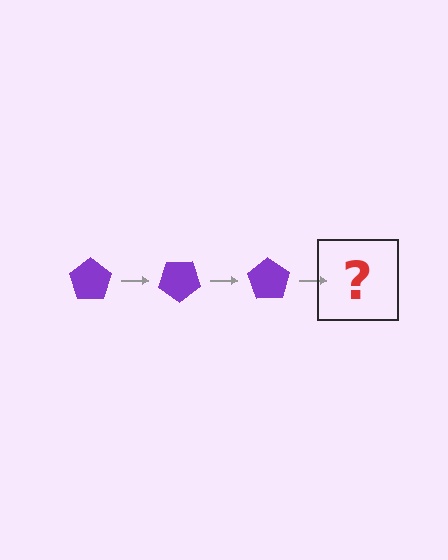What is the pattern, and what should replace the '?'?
The pattern is that the pentagon rotates 35 degrees each step. The '?' should be a purple pentagon rotated 105 degrees.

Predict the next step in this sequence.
The next step is a purple pentagon rotated 105 degrees.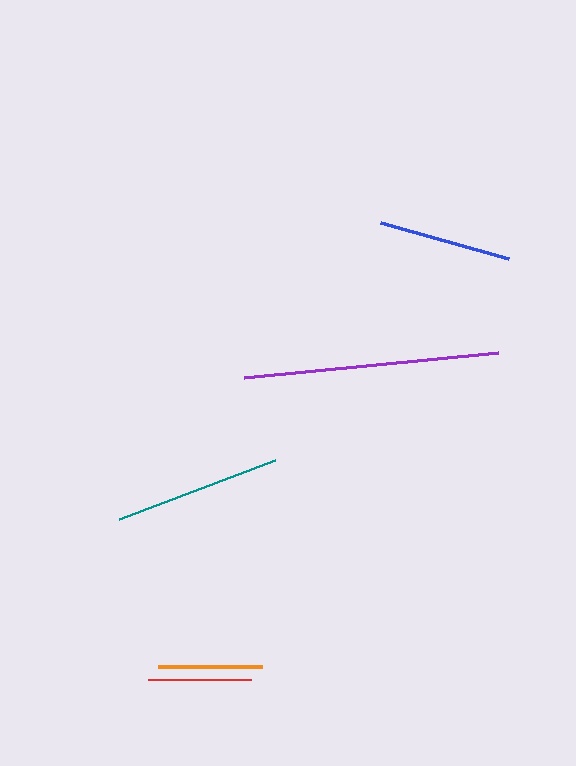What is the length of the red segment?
The red segment is approximately 103 pixels long.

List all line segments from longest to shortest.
From longest to shortest: purple, teal, blue, orange, red.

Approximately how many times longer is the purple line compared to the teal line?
The purple line is approximately 1.5 times the length of the teal line.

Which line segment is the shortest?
The red line is the shortest at approximately 103 pixels.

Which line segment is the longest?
The purple line is the longest at approximately 255 pixels.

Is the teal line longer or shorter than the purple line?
The purple line is longer than the teal line.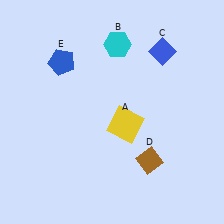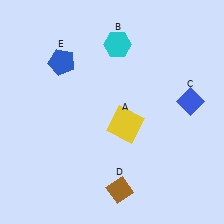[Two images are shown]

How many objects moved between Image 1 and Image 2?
2 objects moved between the two images.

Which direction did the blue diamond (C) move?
The blue diamond (C) moved down.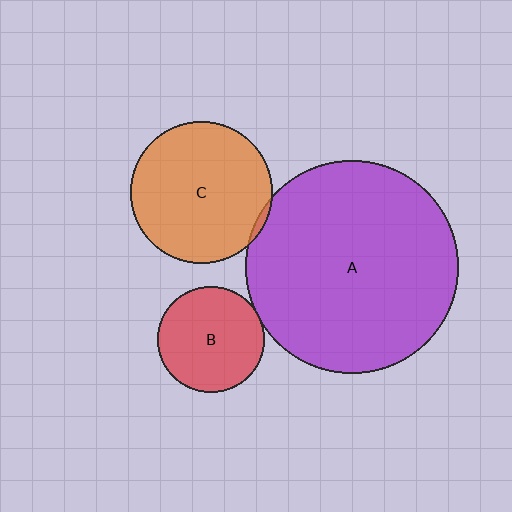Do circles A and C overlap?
Yes.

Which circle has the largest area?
Circle A (purple).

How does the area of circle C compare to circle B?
Approximately 1.8 times.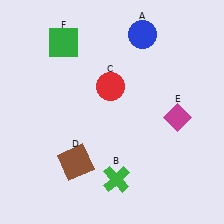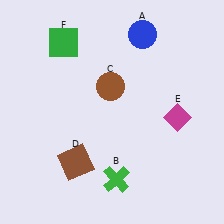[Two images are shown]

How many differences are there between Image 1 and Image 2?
There is 1 difference between the two images.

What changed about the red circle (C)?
In Image 1, C is red. In Image 2, it changed to brown.